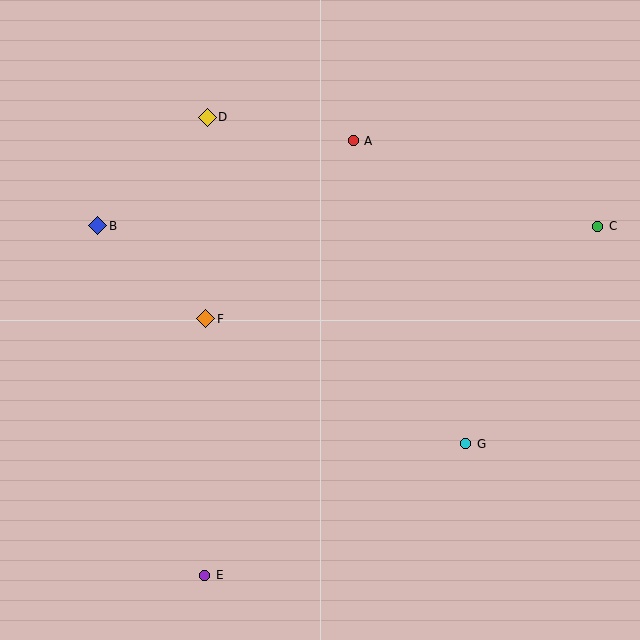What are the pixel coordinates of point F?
Point F is at (206, 319).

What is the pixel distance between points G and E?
The distance between G and E is 292 pixels.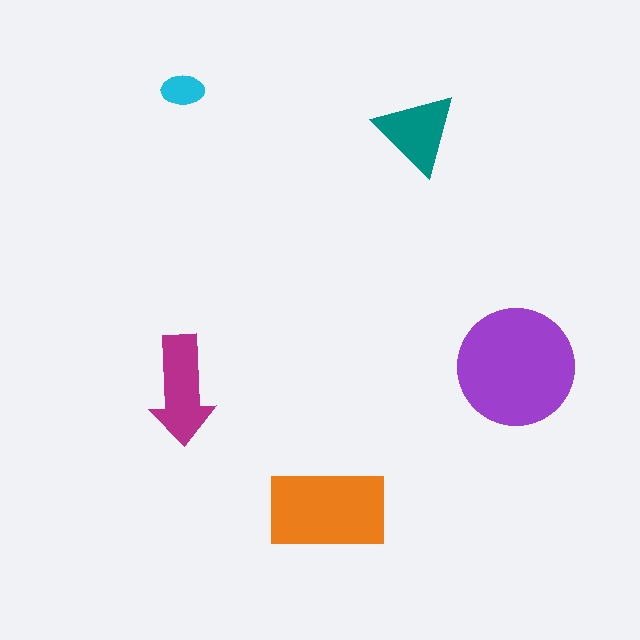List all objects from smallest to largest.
The cyan ellipse, the teal triangle, the magenta arrow, the orange rectangle, the purple circle.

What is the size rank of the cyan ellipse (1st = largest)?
5th.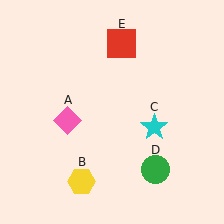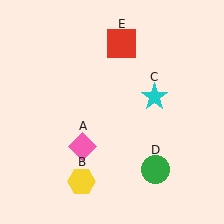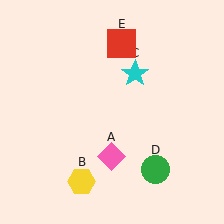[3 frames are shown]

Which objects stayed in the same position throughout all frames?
Yellow hexagon (object B) and green circle (object D) and red square (object E) remained stationary.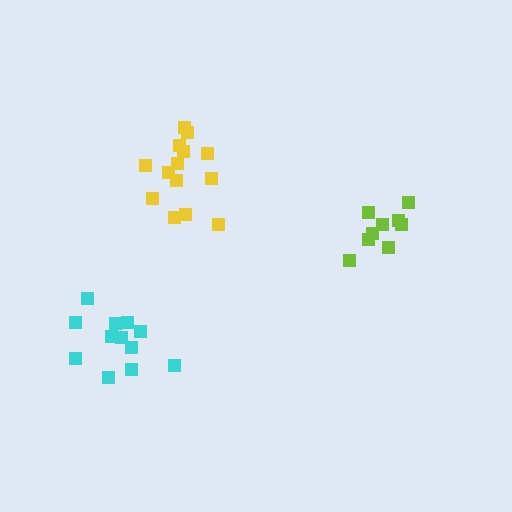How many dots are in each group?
Group 1: 9 dots, Group 2: 12 dots, Group 3: 14 dots (35 total).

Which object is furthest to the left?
The cyan cluster is leftmost.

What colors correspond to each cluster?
The clusters are colored: lime, cyan, yellow.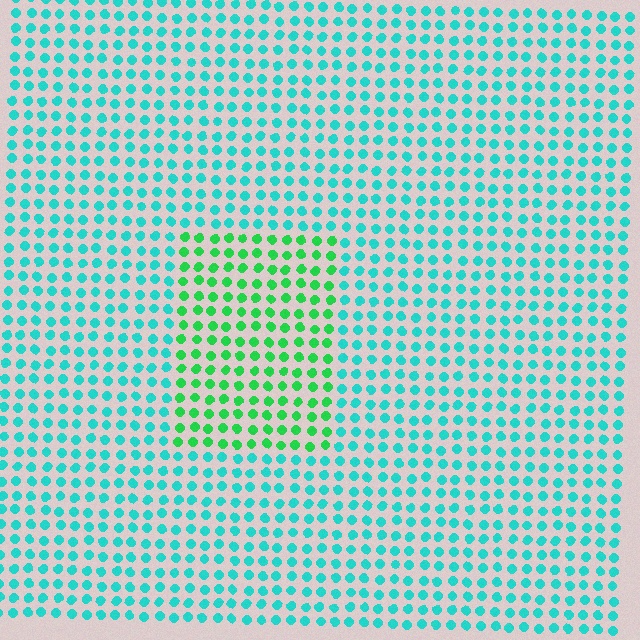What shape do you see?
I see a rectangle.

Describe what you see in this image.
The image is filled with small cyan elements in a uniform arrangement. A rectangle-shaped region is visible where the elements are tinted to a slightly different hue, forming a subtle color boundary.